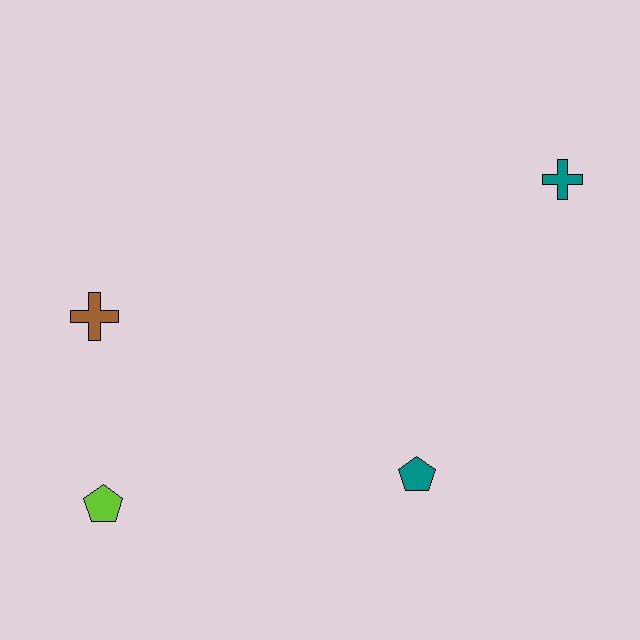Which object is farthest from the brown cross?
The teal cross is farthest from the brown cross.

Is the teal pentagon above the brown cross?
No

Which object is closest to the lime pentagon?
The brown cross is closest to the lime pentagon.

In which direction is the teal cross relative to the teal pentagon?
The teal cross is above the teal pentagon.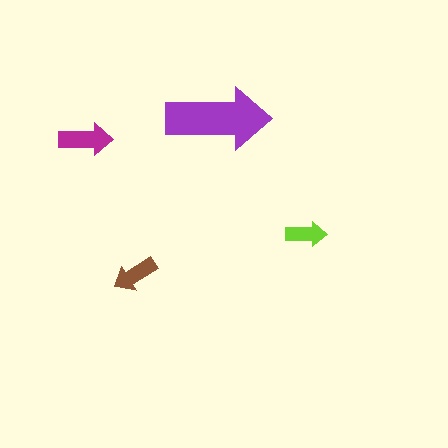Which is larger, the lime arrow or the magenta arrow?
The magenta one.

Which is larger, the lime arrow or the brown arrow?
The brown one.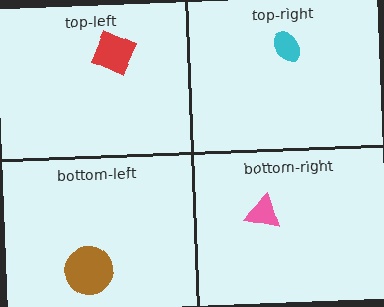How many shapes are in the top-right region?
1.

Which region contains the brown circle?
The bottom-left region.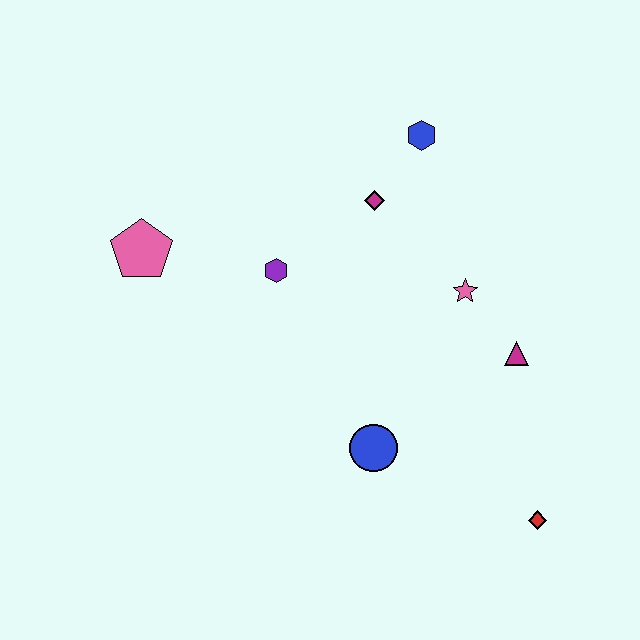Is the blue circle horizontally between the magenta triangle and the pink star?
No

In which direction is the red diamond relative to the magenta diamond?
The red diamond is below the magenta diamond.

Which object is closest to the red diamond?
The magenta triangle is closest to the red diamond.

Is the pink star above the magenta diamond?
No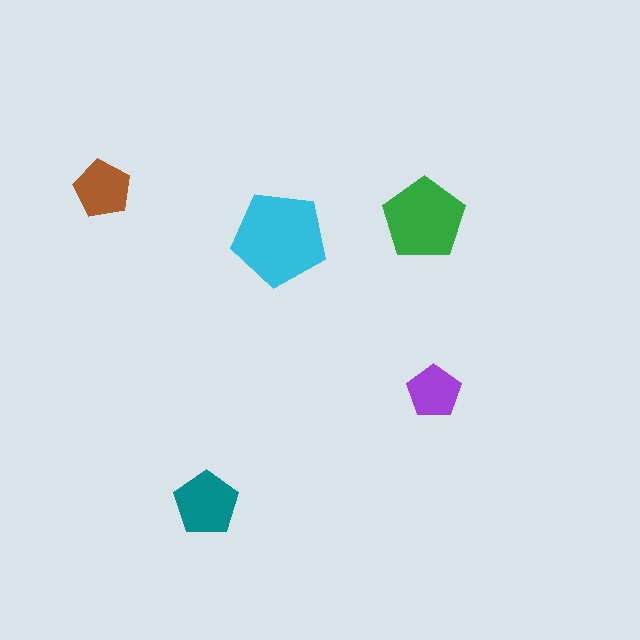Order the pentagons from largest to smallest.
the cyan one, the green one, the teal one, the brown one, the purple one.